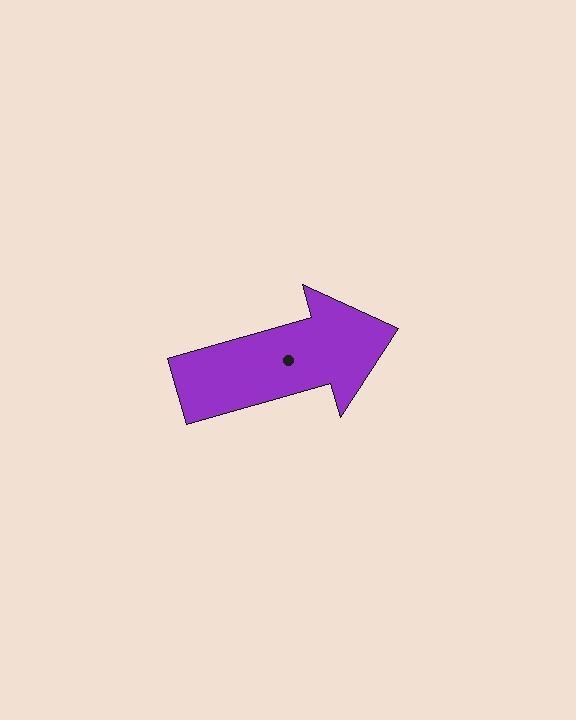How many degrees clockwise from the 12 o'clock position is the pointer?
Approximately 74 degrees.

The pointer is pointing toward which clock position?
Roughly 2 o'clock.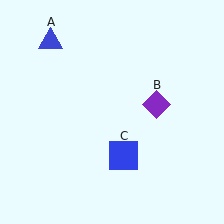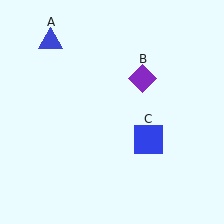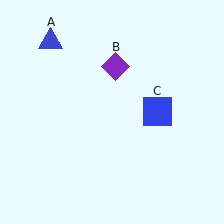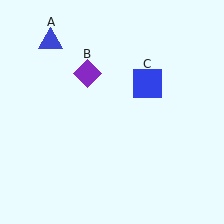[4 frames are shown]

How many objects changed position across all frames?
2 objects changed position: purple diamond (object B), blue square (object C).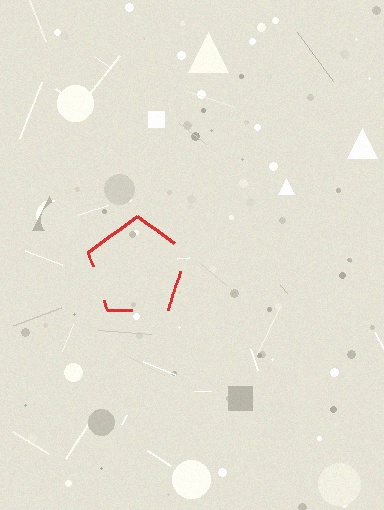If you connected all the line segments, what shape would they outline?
They would outline a pentagon.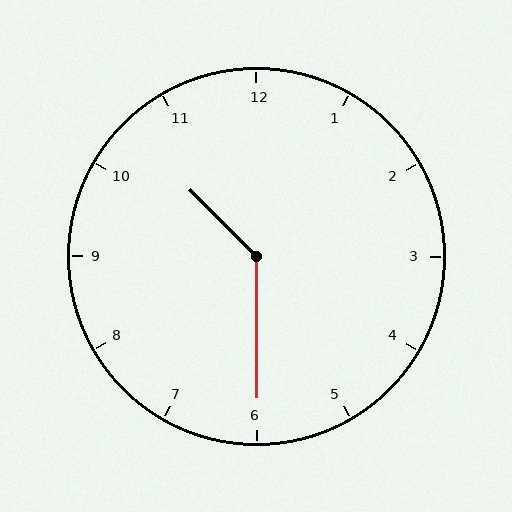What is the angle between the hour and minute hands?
Approximately 135 degrees.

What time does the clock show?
10:30.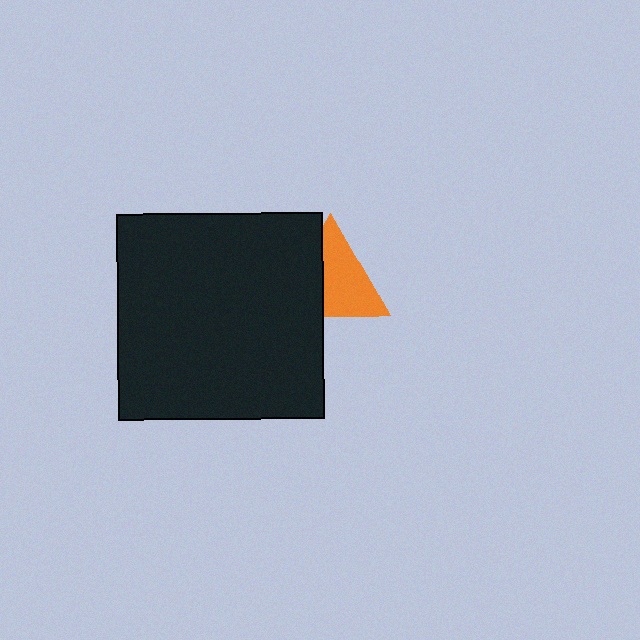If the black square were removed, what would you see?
You would see the complete orange triangle.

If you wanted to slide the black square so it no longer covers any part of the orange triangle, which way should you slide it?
Slide it left — that is the most direct way to separate the two shapes.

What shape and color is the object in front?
The object in front is a black square.